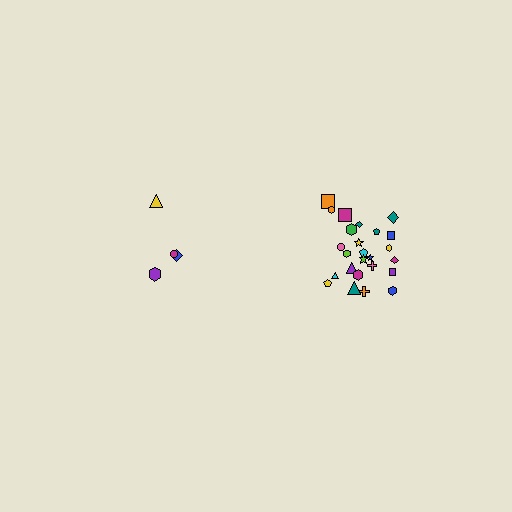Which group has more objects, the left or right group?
The right group.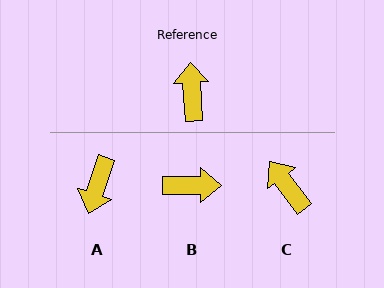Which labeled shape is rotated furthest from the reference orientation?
A, about 158 degrees away.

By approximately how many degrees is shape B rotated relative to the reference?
Approximately 94 degrees clockwise.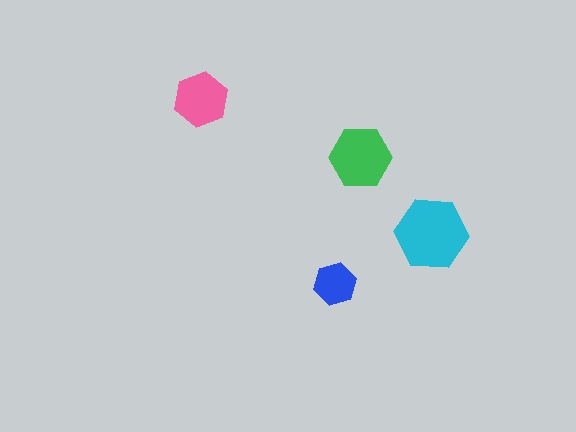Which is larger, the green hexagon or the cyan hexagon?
The cyan one.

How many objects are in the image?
There are 4 objects in the image.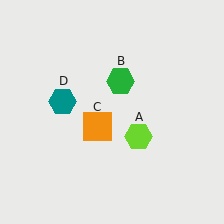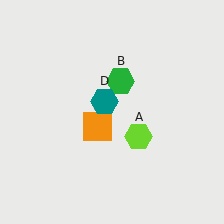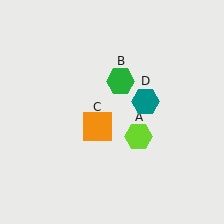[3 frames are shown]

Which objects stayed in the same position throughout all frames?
Lime hexagon (object A) and green hexagon (object B) and orange square (object C) remained stationary.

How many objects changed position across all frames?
1 object changed position: teal hexagon (object D).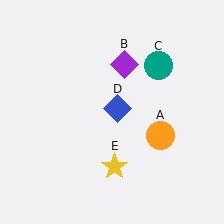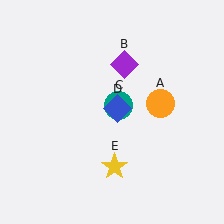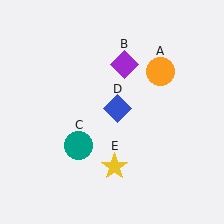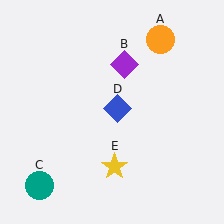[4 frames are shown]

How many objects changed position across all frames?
2 objects changed position: orange circle (object A), teal circle (object C).